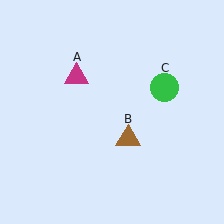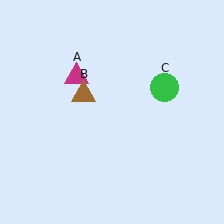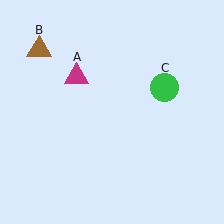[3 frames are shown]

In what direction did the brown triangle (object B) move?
The brown triangle (object B) moved up and to the left.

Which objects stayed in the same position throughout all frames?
Magenta triangle (object A) and green circle (object C) remained stationary.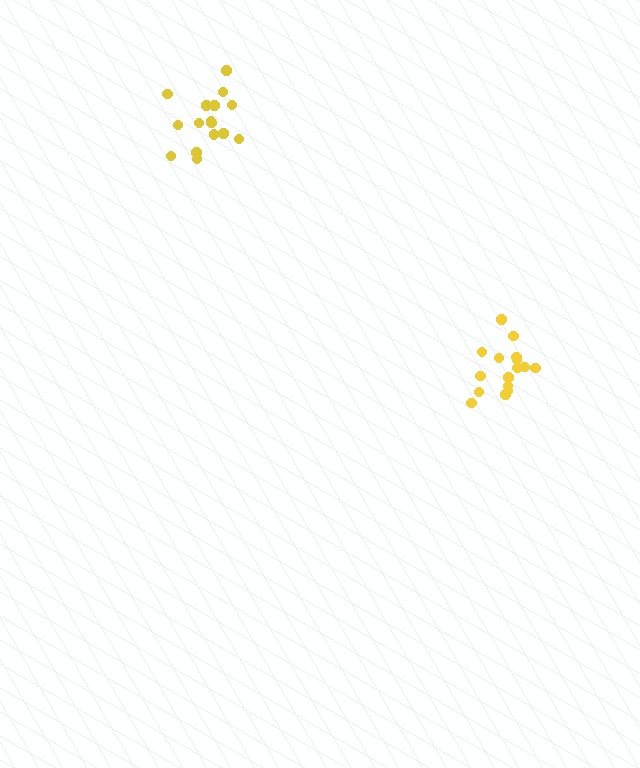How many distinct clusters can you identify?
There are 2 distinct clusters.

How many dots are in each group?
Group 1: 16 dots, Group 2: 16 dots (32 total).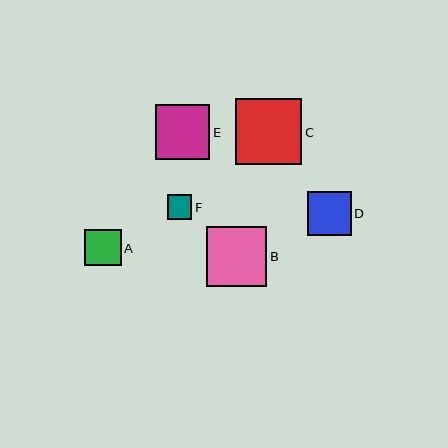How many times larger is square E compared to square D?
Square E is approximately 1.2 times the size of square D.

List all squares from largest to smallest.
From largest to smallest: C, B, E, D, A, F.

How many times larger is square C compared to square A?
Square C is approximately 1.8 times the size of square A.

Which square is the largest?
Square C is the largest with a size of approximately 67 pixels.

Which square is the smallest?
Square F is the smallest with a size of approximately 24 pixels.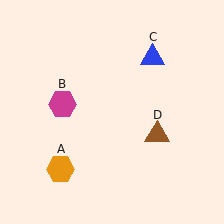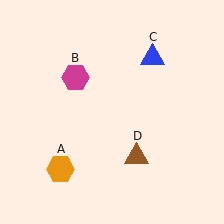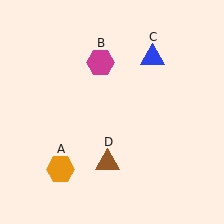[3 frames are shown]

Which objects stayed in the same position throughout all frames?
Orange hexagon (object A) and blue triangle (object C) remained stationary.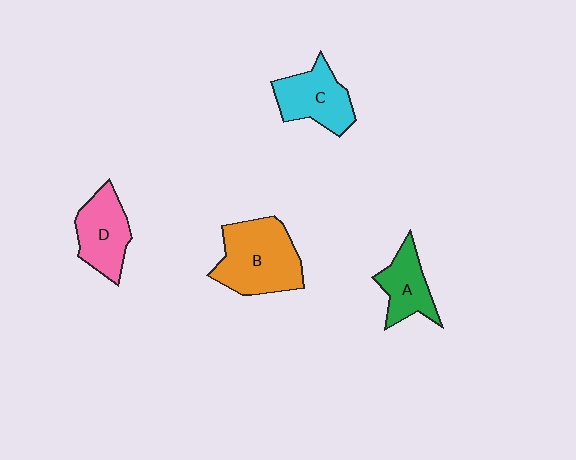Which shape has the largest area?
Shape B (orange).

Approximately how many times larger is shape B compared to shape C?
Approximately 1.4 times.